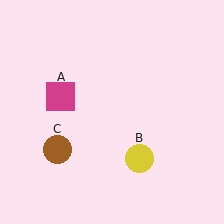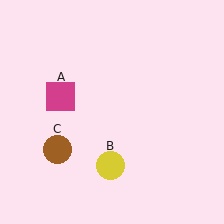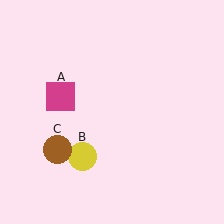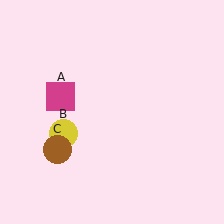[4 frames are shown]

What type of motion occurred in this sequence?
The yellow circle (object B) rotated clockwise around the center of the scene.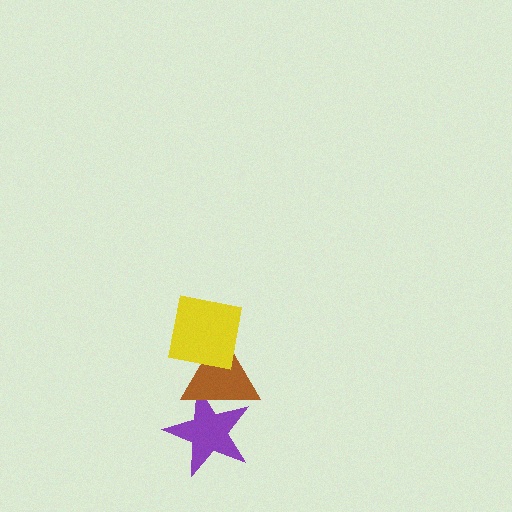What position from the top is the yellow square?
The yellow square is 1st from the top.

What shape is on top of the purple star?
The brown triangle is on top of the purple star.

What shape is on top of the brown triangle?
The yellow square is on top of the brown triangle.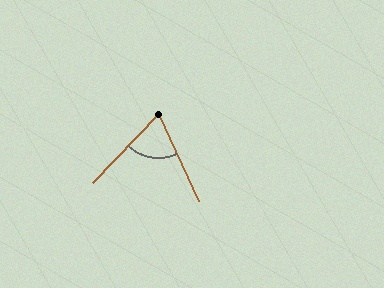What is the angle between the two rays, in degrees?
Approximately 69 degrees.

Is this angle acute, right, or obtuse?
It is acute.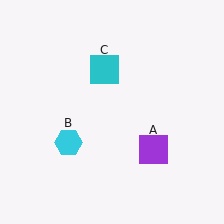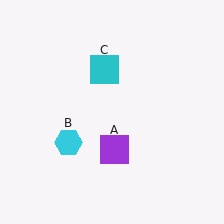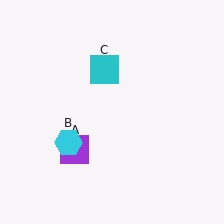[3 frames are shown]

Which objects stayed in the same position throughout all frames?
Cyan hexagon (object B) and cyan square (object C) remained stationary.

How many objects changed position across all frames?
1 object changed position: purple square (object A).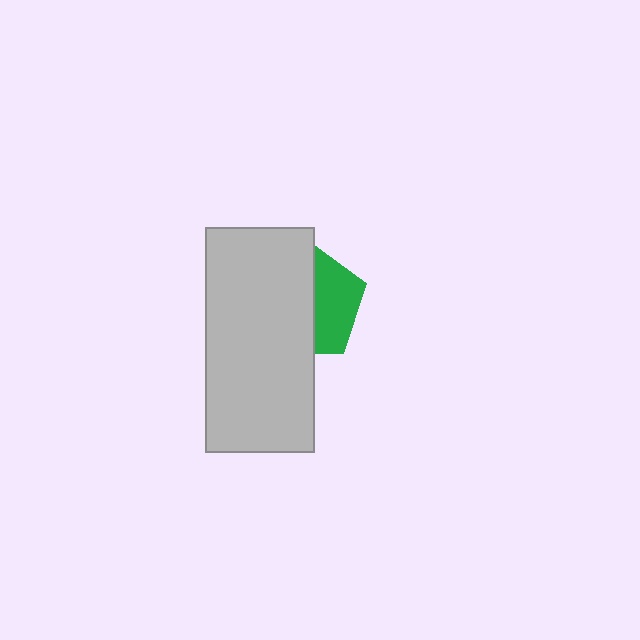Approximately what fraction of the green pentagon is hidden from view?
Roughly 60% of the green pentagon is hidden behind the light gray rectangle.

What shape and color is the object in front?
The object in front is a light gray rectangle.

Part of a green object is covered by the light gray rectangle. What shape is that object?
It is a pentagon.